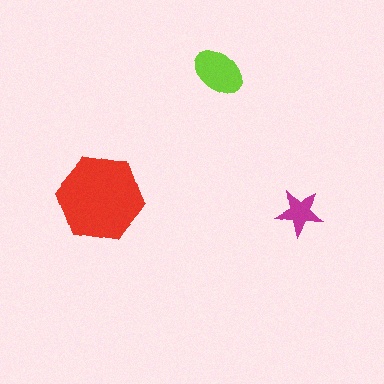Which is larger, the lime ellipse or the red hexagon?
The red hexagon.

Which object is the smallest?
The magenta star.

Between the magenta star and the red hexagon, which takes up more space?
The red hexagon.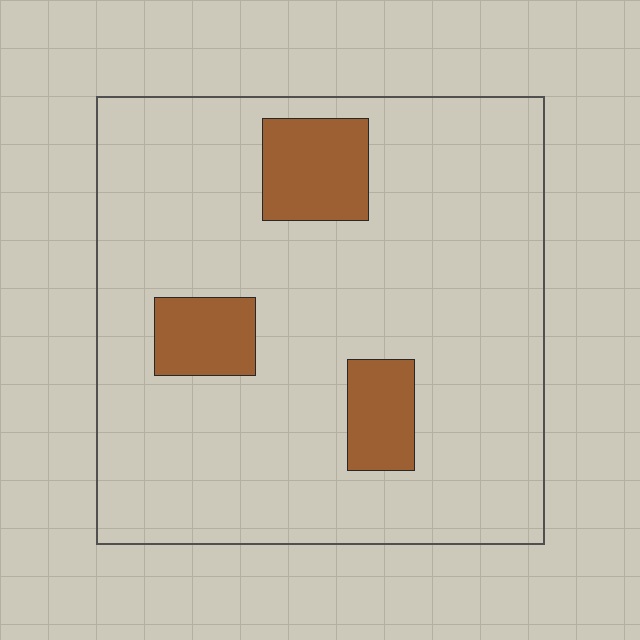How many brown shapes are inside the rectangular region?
3.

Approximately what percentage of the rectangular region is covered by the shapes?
Approximately 15%.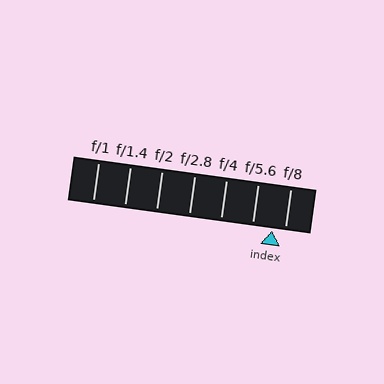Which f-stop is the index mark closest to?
The index mark is closest to f/8.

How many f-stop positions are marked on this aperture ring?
There are 7 f-stop positions marked.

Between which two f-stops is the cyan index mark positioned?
The index mark is between f/5.6 and f/8.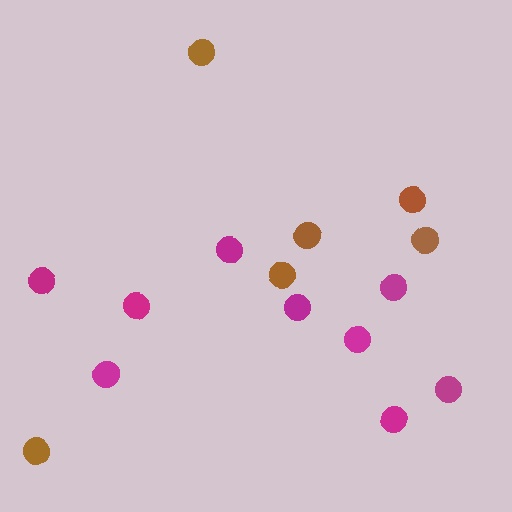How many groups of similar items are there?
There are 2 groups: one group of brown circles (6) and one group of magenta circles (9).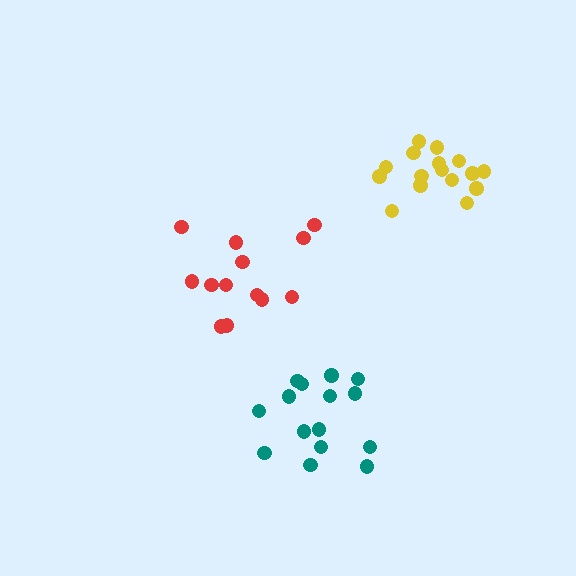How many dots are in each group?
Group 1: 13 dots, Group 2: 15 dots, Group 3: 16 dots (44 total).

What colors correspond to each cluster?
The clusters are colored: red, teal, yellow.